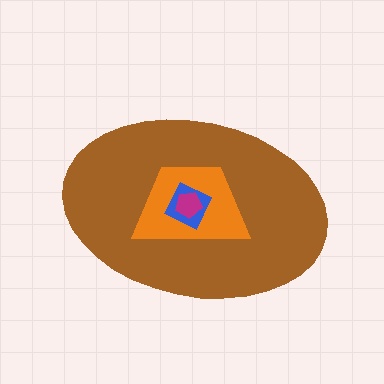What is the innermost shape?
The magenta pentagon.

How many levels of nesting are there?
4.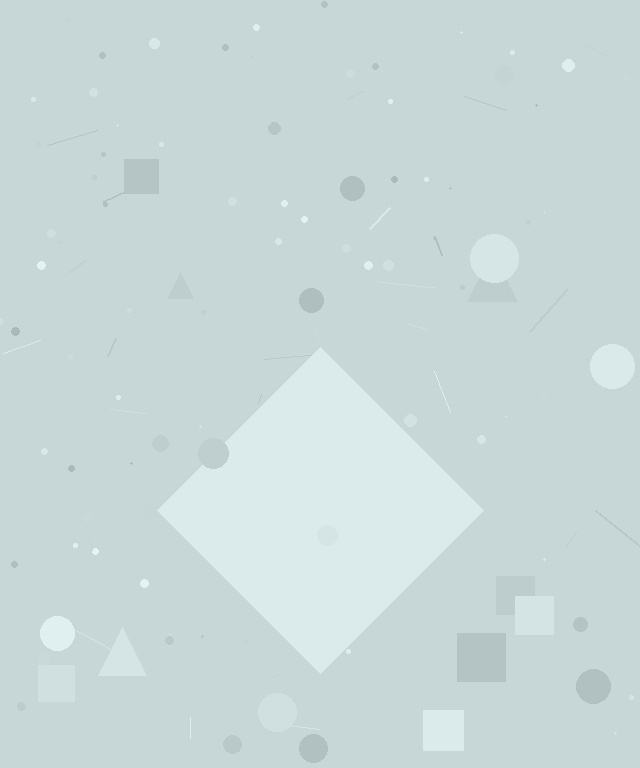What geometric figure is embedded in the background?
A diamond is embedded in the background.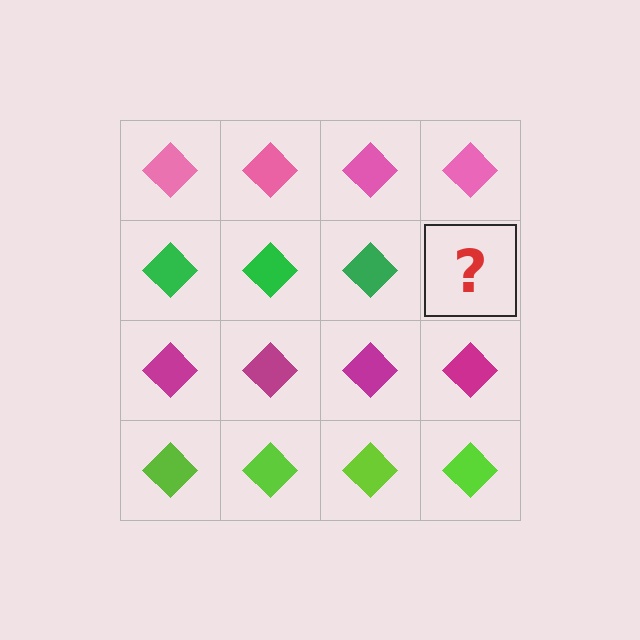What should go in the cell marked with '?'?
The missing cell should contain a green diamond.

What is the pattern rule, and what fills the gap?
The rule is that each row has a consistent color. The gap should be filled with a green diamond.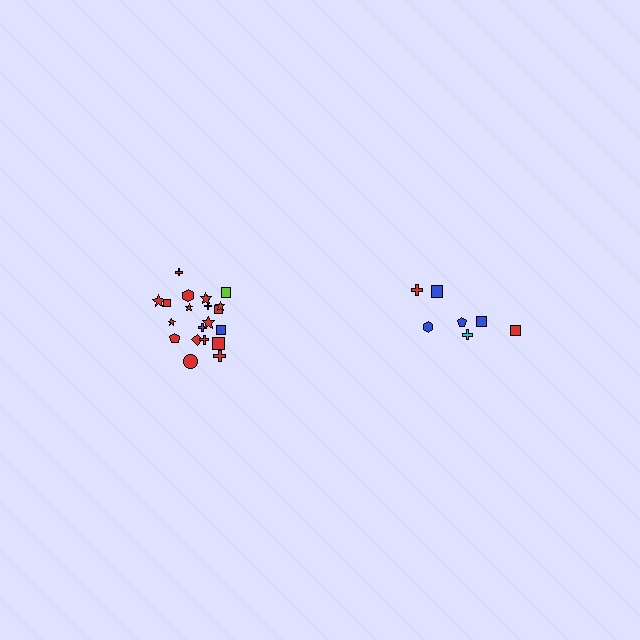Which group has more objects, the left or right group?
The left group.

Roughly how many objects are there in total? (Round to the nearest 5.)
Roughly 30 objects in total.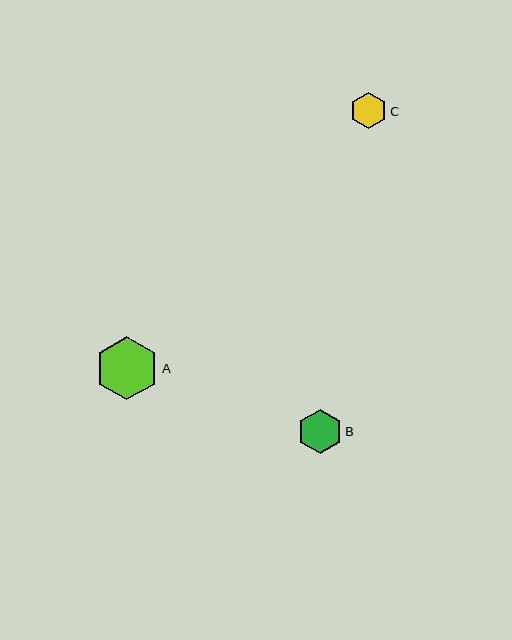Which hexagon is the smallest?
Hexagon C is the smallest with a size of approximately 36 pixels.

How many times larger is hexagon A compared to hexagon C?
Hexagon A is approximately 1.7 times the size of hexagon C.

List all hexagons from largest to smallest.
From largest to smallest: A, B, C.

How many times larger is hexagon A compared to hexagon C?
Hexagon A is approximately 1.7 times the size of hexagon C.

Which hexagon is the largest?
Hexagon A is the largest with a size of approximately 63 pixels.